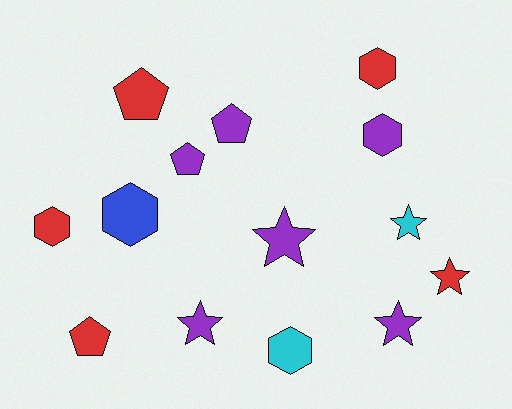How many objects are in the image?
There are 14 objects.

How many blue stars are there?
There are no blue stars.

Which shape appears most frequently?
Star, with 5 objects.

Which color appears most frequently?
Purple, with 6 objects.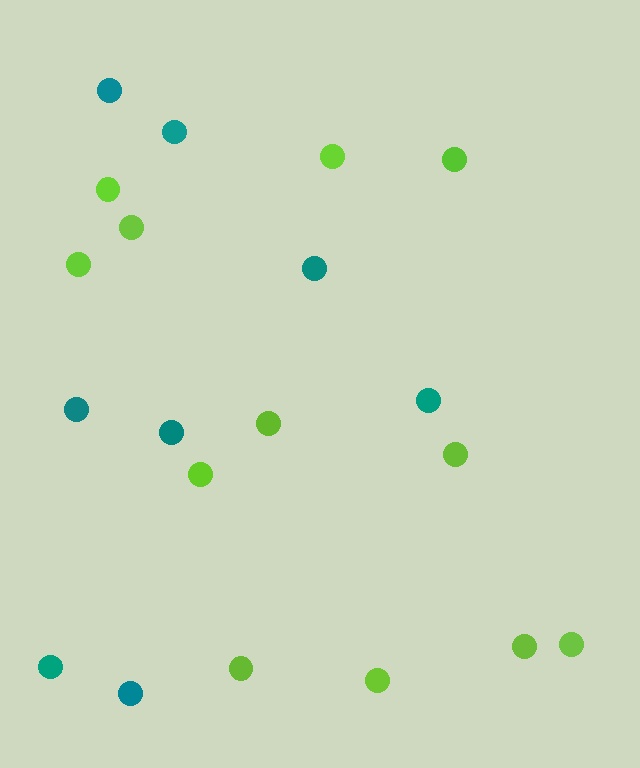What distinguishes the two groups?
There are 2 groups: one group of lime circles (12) and one group of teal circles (8).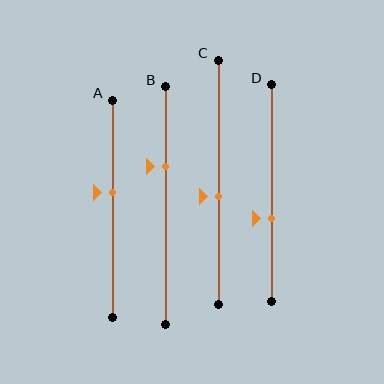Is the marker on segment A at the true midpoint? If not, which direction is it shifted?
No, the marker on segment A is shifted upward by about 8% of the segment length.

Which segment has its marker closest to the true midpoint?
Segment C has its marker closest to the true midpoint.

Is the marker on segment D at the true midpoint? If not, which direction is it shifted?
No, the marker on segment D is shifted downward by about 12% of the segment length.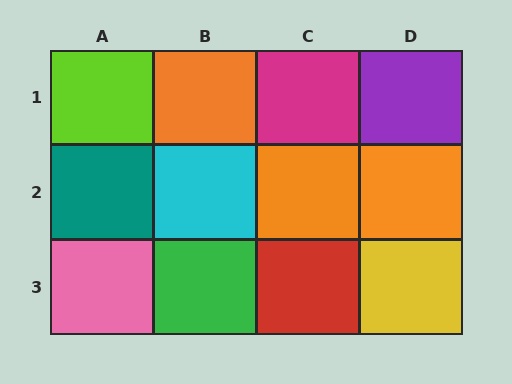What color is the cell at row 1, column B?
Orange.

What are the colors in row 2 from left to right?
Teal, cyan, orange, orange.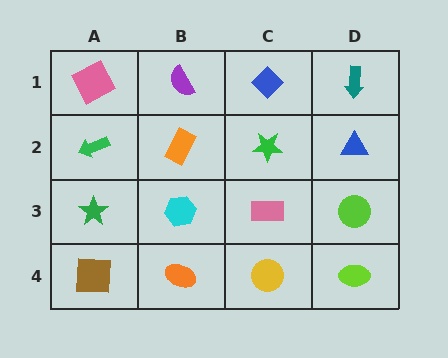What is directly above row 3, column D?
A blue triangle.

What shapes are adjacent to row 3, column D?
A blue triangle (row 2, column D), a lime ellipse (row 4, column D), a pink rectangle (row 3, column C).